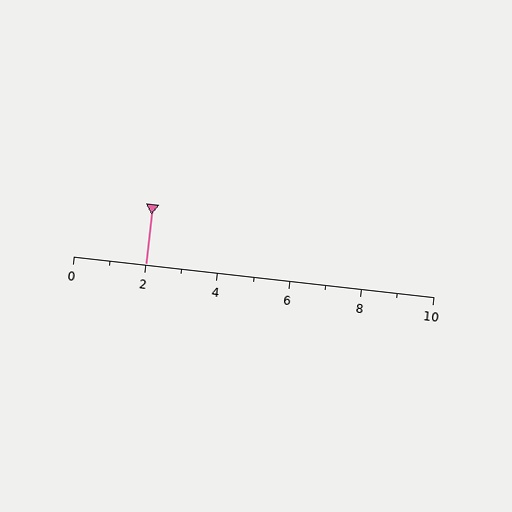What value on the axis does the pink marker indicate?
The marker indicates approximately 2.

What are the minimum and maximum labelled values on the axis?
The axis runs from 0 to 10.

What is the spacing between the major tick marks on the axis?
The major ticks are spaced 2 apart.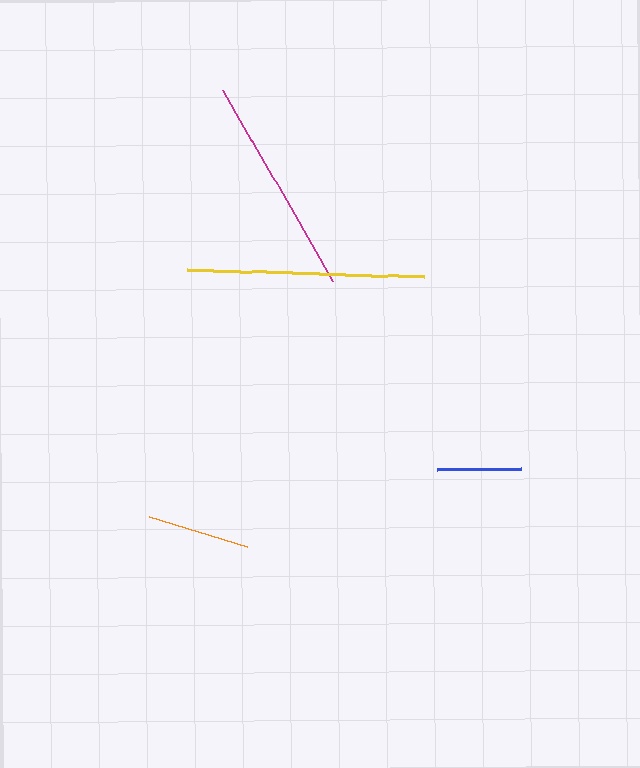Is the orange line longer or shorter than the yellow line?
The yellow line is longer than the orange line.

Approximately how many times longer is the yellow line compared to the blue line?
The yellow line is approximately 2.8 times the length of the blue line.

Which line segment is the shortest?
The blue line is the shortest at approximately 84 pixels.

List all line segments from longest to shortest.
From longest to shortest: yellow, magenta, orange, blue.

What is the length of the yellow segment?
The yellow segment is approximately 238 pixels long.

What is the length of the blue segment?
The blue segment is approximately 84 pixels long.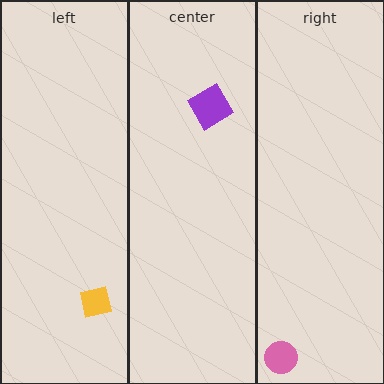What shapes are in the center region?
The purple diamond.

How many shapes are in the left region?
1.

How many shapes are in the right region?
1.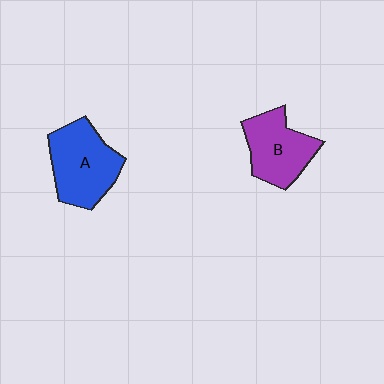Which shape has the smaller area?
Shape B (purple).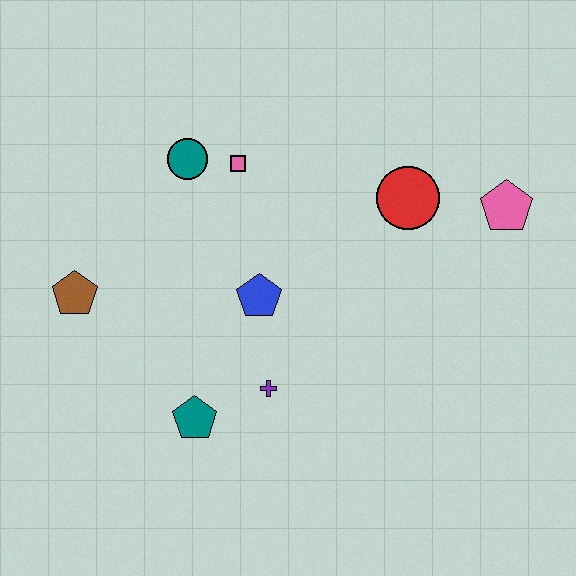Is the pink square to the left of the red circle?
Yes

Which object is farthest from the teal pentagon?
The pink pentagon is farthest from the teal pentagon.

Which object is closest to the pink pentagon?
The red circle is closest to the pink pentagon.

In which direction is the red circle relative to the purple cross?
The red circle is above the purple cross.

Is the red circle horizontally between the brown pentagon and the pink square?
No